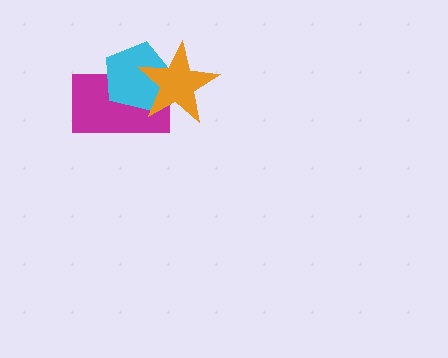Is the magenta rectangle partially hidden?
Yes, it is partially covered by another shape.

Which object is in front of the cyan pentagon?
The orange star is in front of the cyan pentagon.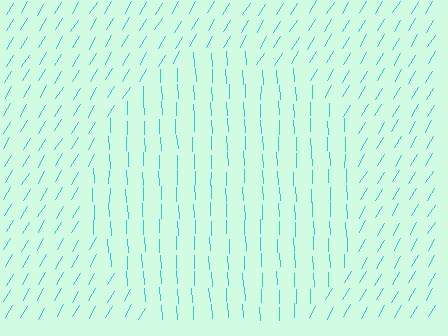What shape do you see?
I see a circle.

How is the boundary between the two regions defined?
The boundary is defined purely by a change in line orientation (approximately 33 degrees difference). All lines are the same color and thickness.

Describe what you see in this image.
The image is filled with small cyan line segments. A circle region in the image has lines oriented differently from the surrounding lines, creating a visible texture boundary.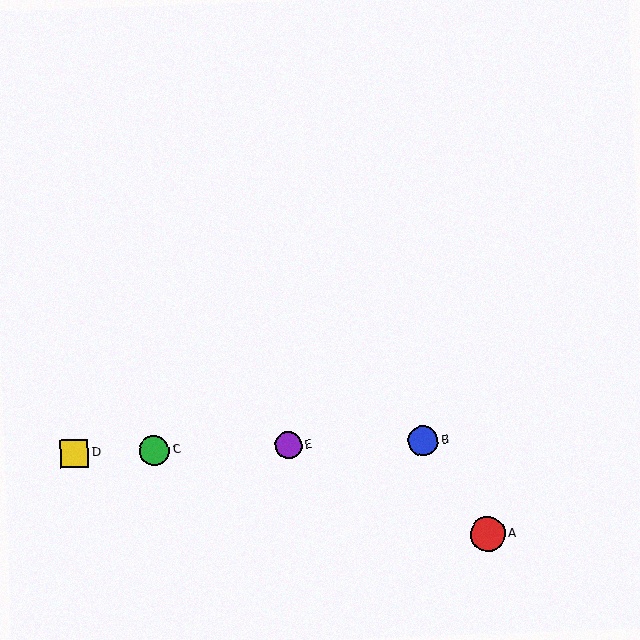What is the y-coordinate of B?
Object B is at y≈441.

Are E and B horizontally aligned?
Yes, both are at y≈445.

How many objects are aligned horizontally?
4 objects (B, C, D, E) are aligned horizontally.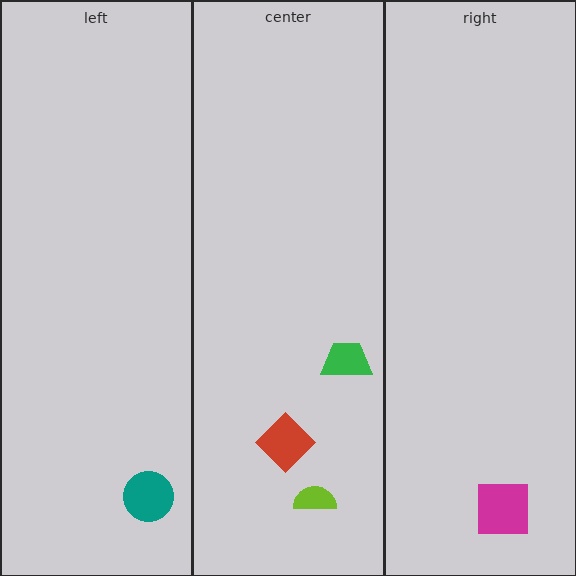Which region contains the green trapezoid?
The center region.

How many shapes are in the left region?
1.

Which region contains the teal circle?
The left region.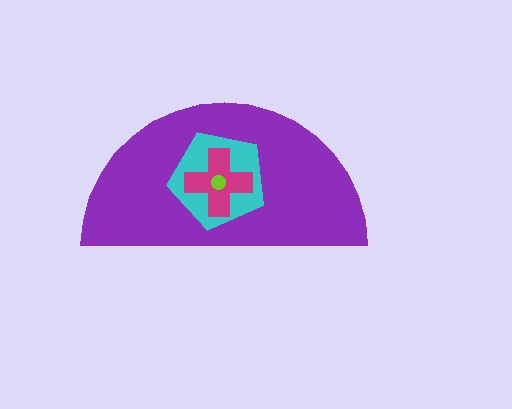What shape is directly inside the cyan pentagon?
The magenta cross.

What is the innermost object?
The lime circle.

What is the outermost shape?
The purple semicircle.